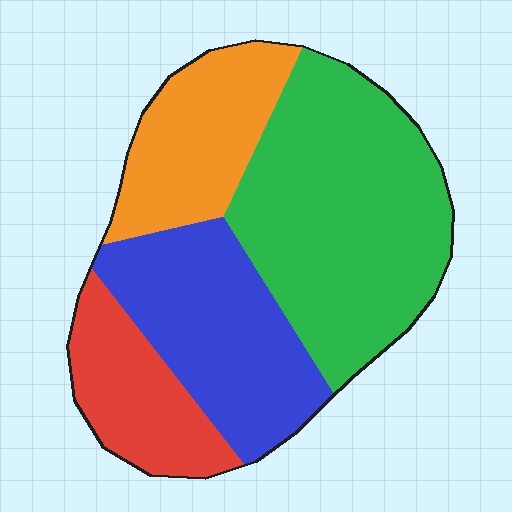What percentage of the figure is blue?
Blue takes up between a sixth and a third of the figure.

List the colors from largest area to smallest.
From largest to smallest: green, blue, orange, red.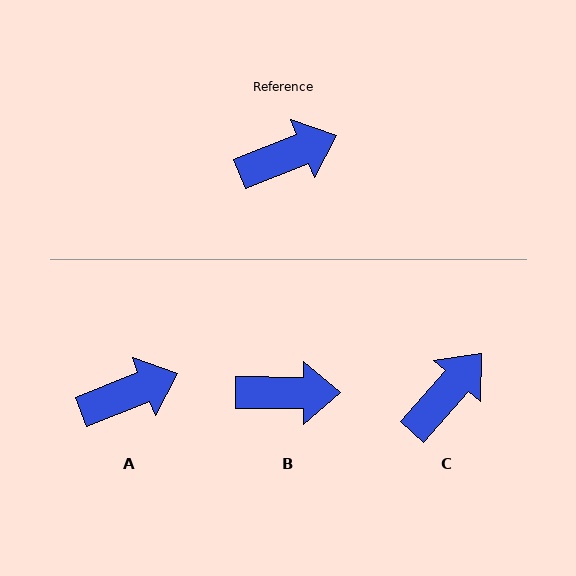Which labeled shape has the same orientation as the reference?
A.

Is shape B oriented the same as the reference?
No, it is off by about 22 degrees.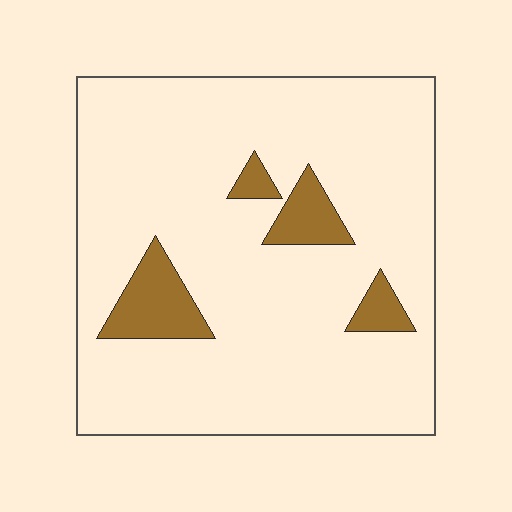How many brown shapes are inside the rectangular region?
4.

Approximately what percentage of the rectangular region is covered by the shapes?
Approximately 10%.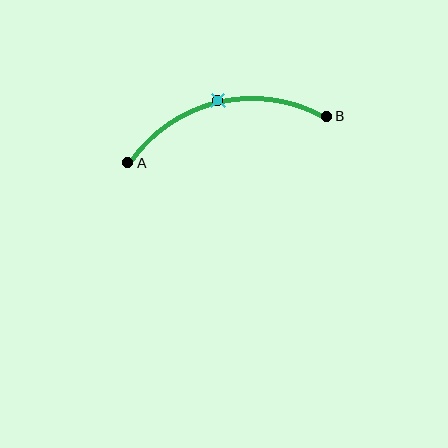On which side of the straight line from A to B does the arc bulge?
The arc bulges above the straight line connecting A and B.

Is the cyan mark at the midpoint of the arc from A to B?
Yes. The cyan mark lies on the arc at equal arc-length from both A and B — it is the arc midpoint.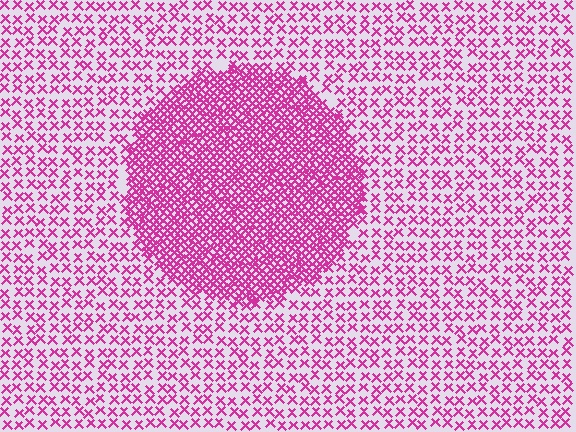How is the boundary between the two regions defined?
The boundary is defined by a change in element density (approximately 2.8x ratio). All elements are the same color, size, and shape.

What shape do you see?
I see a circle.